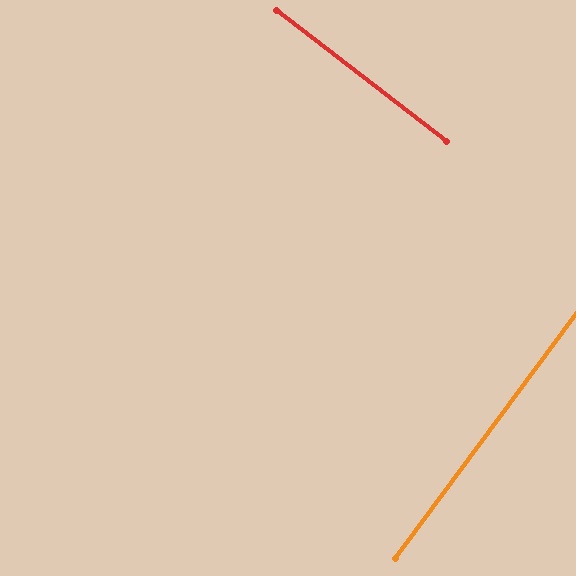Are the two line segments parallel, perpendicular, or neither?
Perpendicular — they meet at approximately 89°.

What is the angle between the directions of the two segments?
Approximately 89 degrees.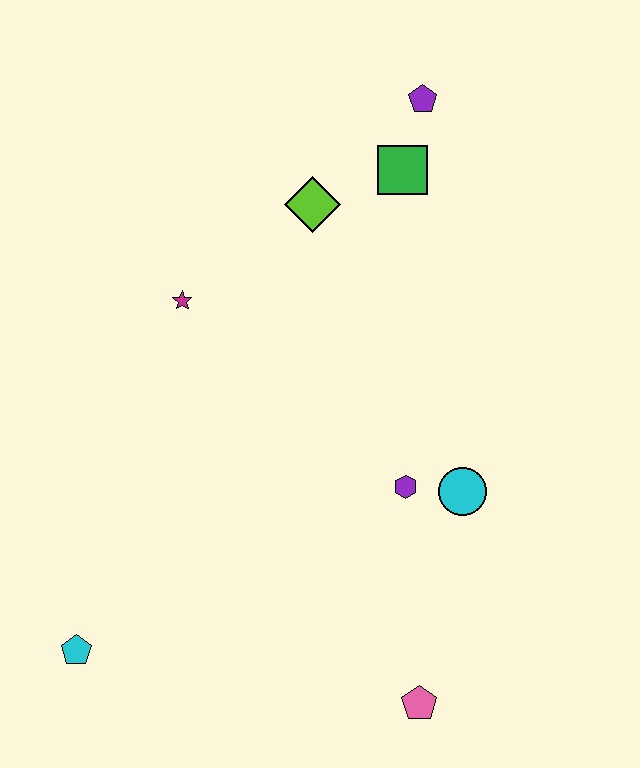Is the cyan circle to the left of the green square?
No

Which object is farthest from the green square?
The cyan pentagon is farthest from the green square.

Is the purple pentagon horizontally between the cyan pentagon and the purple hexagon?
No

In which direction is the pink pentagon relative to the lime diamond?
The pink pentagon is below the lime diamond.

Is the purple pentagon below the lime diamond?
No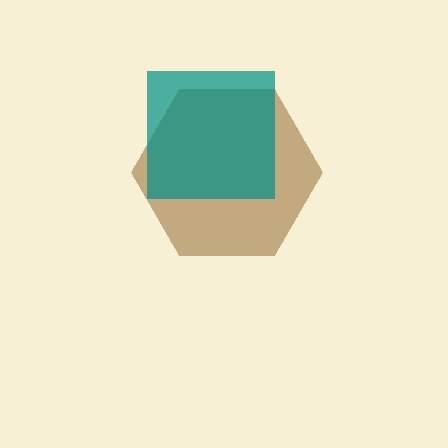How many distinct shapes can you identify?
There are 2 distinct shapes: a brown hexagon, a teal square.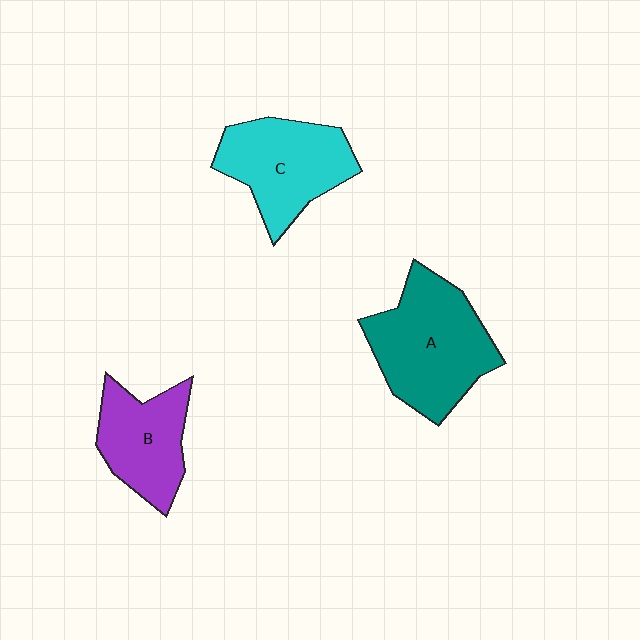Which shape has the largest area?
Shape A (teal).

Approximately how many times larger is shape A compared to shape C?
Approximately 1.2 times.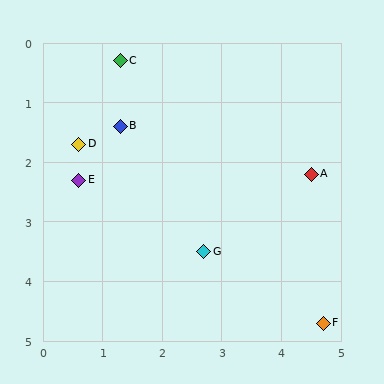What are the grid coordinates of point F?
Point F is at approximately (4.7, 4.7).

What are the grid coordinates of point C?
Point C is at approximately (1.3, 0.3).